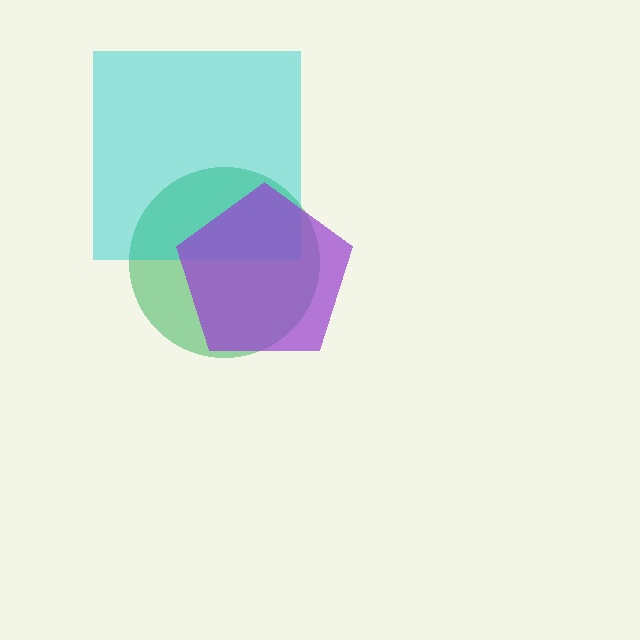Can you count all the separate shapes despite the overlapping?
Yes, there are 3 separate shapes.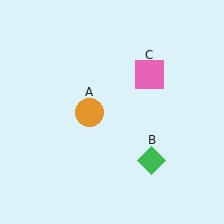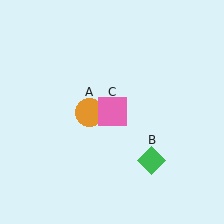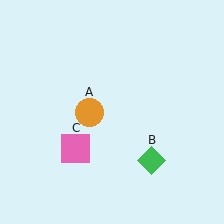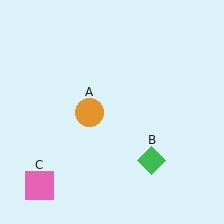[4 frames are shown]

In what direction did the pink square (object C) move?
The pink square (object C) moved down and to the left.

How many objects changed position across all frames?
1 object changed position: pink square (object C).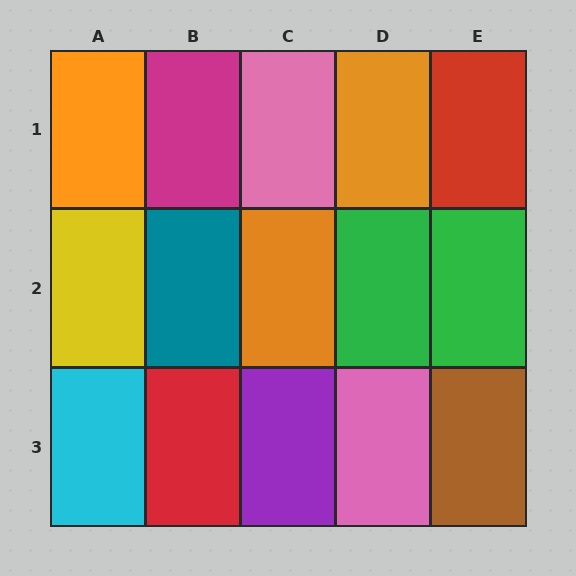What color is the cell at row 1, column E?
Red.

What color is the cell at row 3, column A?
Cyan.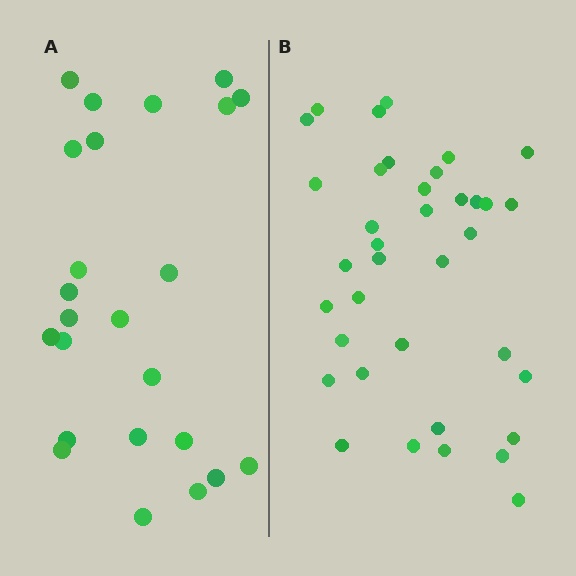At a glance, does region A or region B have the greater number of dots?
Region B (the right region) has more dots.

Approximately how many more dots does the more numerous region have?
Region B has approximately 15 more dots than region A.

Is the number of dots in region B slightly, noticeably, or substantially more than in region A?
Region B has substantially more. The ratio is roughly 1.5 to 1.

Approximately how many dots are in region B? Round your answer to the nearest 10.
About 40 dots. (The exact count is 37, which rounds to 40.)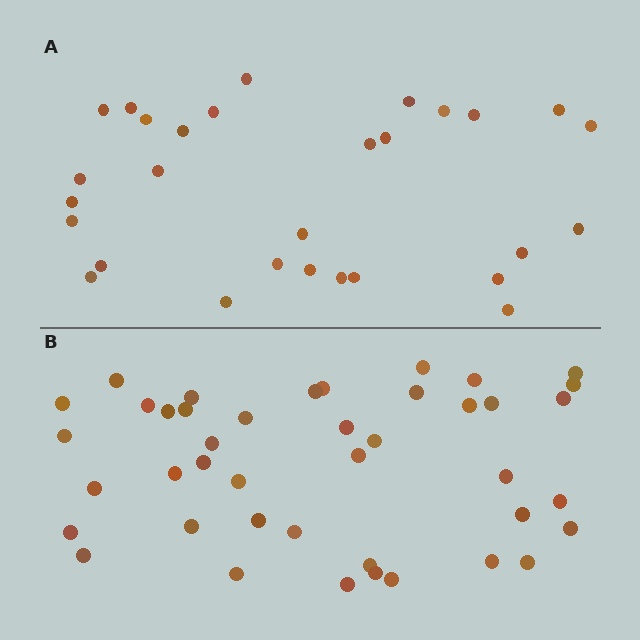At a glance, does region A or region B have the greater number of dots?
Region B (the bottom region) has more dots.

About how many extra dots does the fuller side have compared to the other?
Region B has approximately 15 more dots than region A.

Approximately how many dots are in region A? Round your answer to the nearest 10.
About 30 dots. (The exact count is 29, which rounds to 30.)